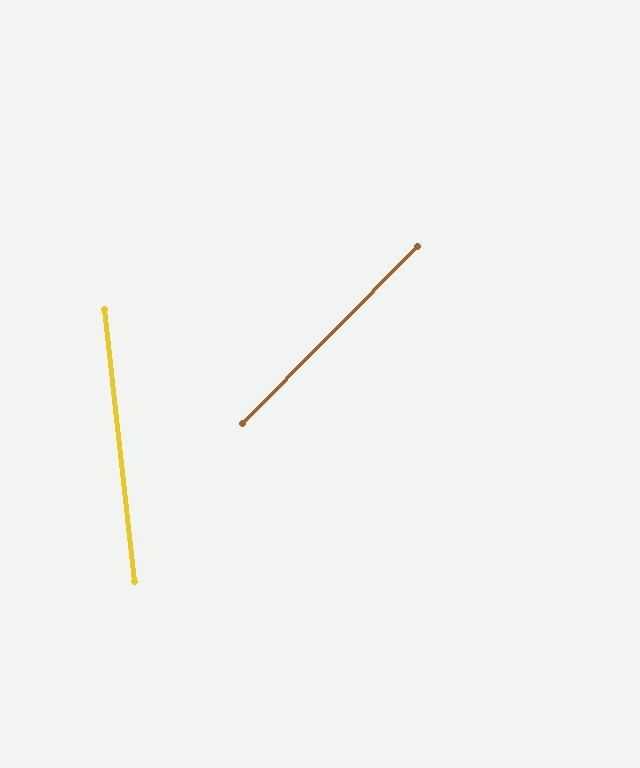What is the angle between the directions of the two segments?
Approximately 51 degrees.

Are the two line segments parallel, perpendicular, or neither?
Neither parallel nor perpendicular — they differ by about 51°.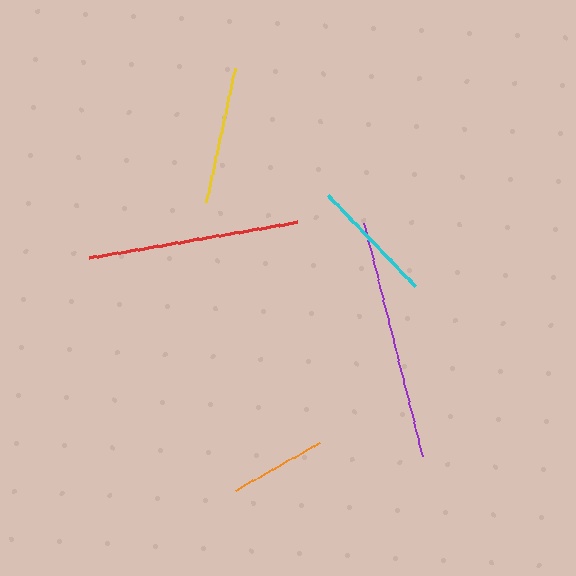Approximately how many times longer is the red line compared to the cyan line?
The red line is approximately 1.7 times the length of the cyan line.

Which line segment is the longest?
The purple line is the longest at approximately 240 pixels.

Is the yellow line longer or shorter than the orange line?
The yellow line is longer than the orange line.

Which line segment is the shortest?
The orange line is the shortest at approximately 97 pixels.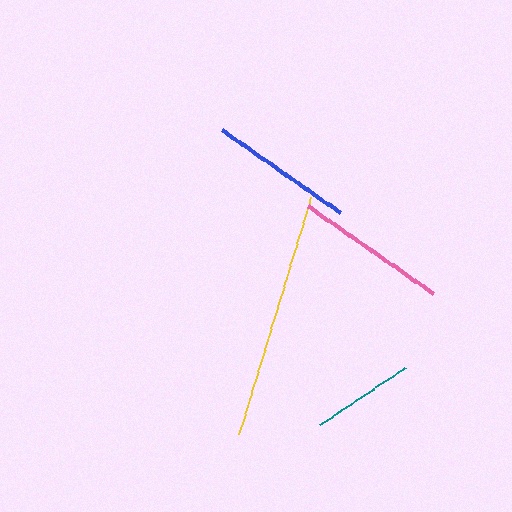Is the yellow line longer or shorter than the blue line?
The yellow line is longer than the blue line.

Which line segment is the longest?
The yellow line is the longest at approximately 247 pixels.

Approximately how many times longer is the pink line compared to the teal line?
The pink line is approximately 1.5 times the length of the teal line.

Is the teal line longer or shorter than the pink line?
The pink line is longer than the teal line.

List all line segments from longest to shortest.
From longest to shortest: yellow, pink, blue, teal.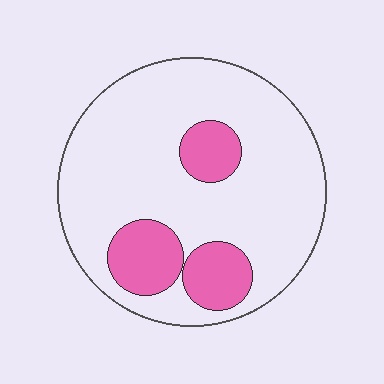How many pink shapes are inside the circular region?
3.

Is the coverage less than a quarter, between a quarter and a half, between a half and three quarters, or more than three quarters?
Less than a quarter.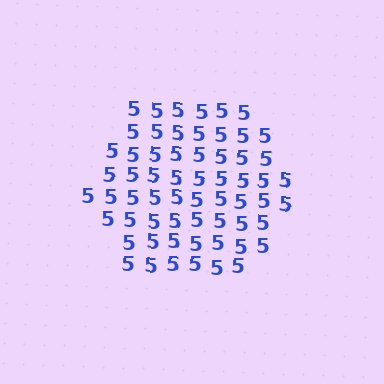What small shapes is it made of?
It is made of small digit 5's.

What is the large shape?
The large shape is a hexagon.